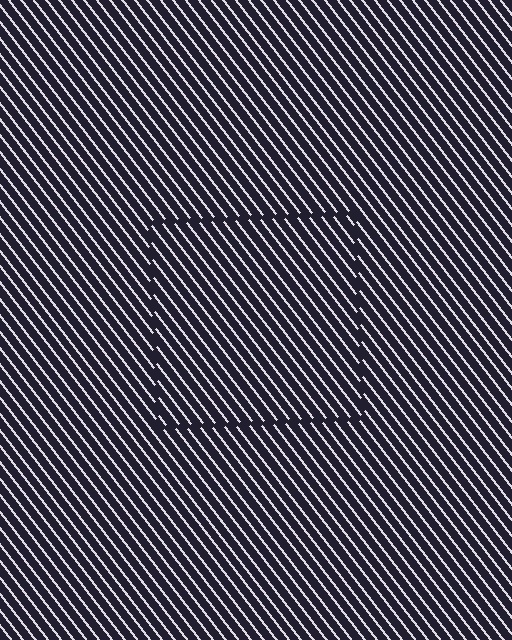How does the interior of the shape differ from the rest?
The interior of the shape contains the same grating, shifted by half a period — the contour is defined by the phase discontinuity where line-ends from the inner and outer gratings abut.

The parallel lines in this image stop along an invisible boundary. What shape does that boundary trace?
An illusory square. The interior of the shape contains the same grating, shifted by half a period — the contour is defined by the phase discontinuity where line-ends from the inner and outer gratings abut.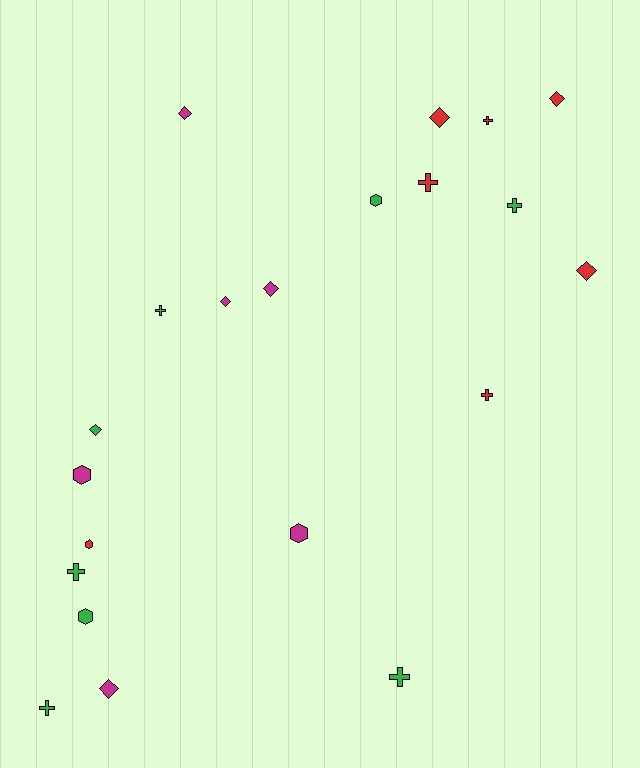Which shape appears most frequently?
Diamond, with 8 objects.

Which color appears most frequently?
Green, with 8 objects.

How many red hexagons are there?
There is 1 red hexagon.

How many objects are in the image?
There are 21 objects.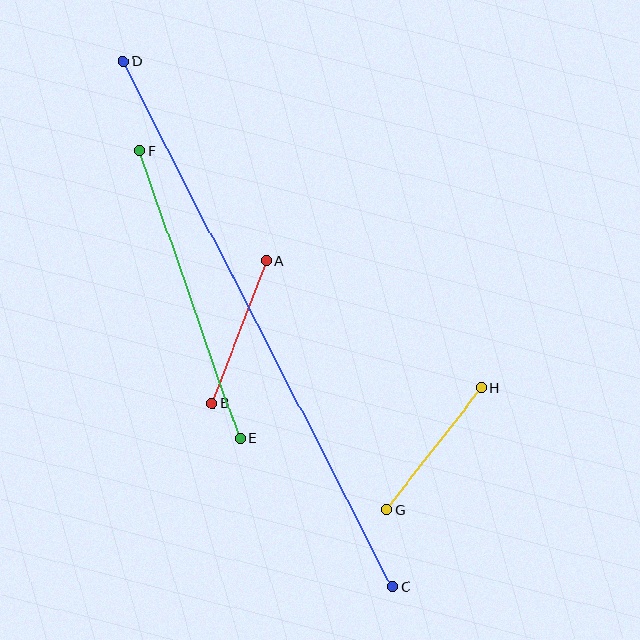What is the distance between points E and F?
The distance is approximately 305 pixels.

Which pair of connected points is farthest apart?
Points C and D are farthest apart.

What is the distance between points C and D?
The distance is approximately 590 pixels.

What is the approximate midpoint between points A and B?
The midpoint is at approximately (239, 332) pixels.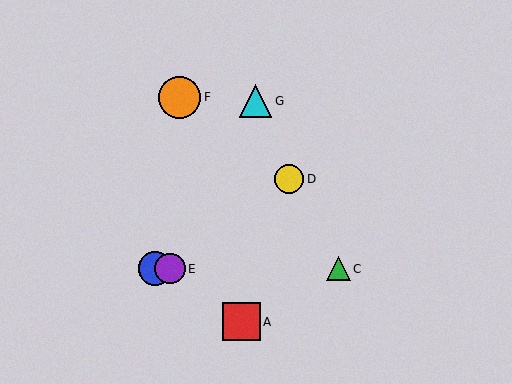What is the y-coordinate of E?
Object E is at y≈269.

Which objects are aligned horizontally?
Objects B, C, E are aligned horizontally.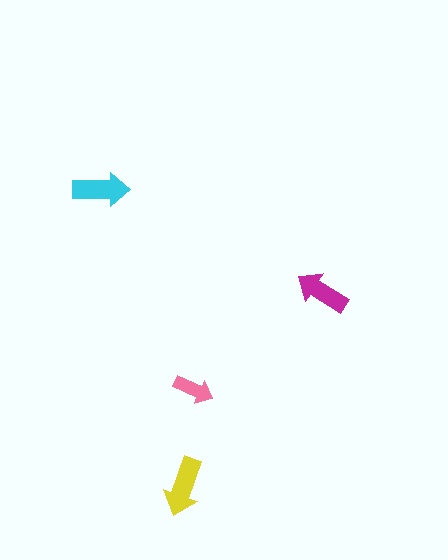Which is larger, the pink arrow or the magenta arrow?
The magenta one.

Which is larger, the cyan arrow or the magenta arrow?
The cyan one.